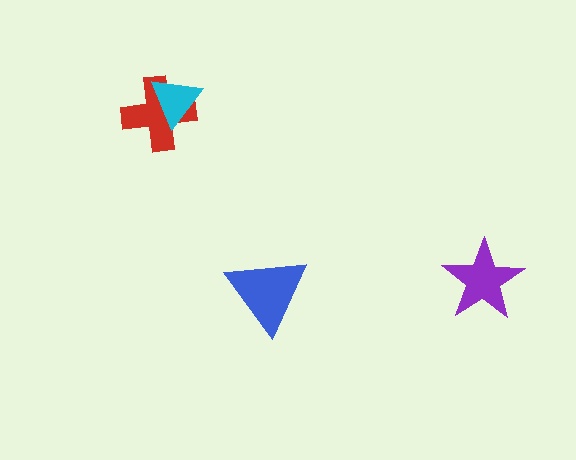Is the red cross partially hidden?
Yes, it is partially covered by another shape.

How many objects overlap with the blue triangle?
0 objects overlap with the blue triangle.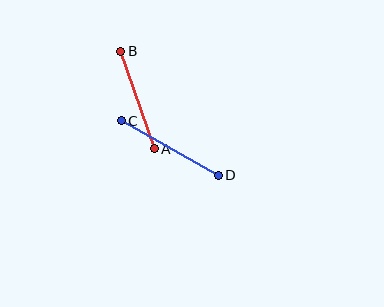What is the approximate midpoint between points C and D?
The midpoint is at approximately (170, 148) pixels.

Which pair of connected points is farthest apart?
Points C and D are farthest apart.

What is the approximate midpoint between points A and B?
The midpoint is at approximately (137, 100) pixels.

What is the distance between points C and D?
The distance is approximately 111 pixels.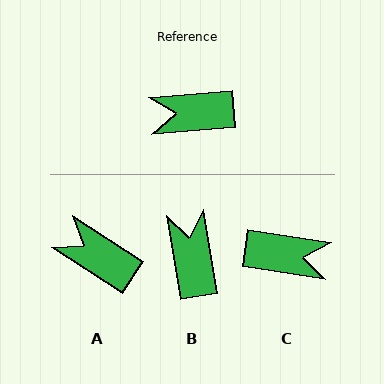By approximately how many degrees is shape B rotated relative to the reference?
Approximately 86 degrees clockwise.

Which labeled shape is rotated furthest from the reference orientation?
C, about 166 degrees away.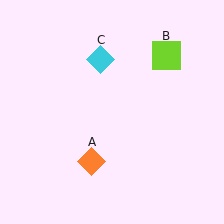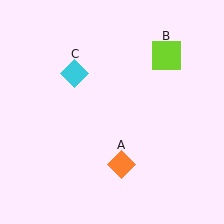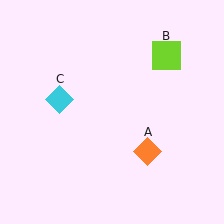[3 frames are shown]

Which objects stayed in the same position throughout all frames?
Lime square (object B) remained stationary.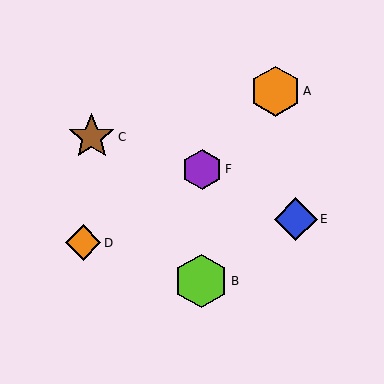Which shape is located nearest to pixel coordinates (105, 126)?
The brown star (labeled C) at (92, 137) is nearest to that location.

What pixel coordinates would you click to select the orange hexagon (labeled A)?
Click at (275, 91) to select the orange hexagon A.